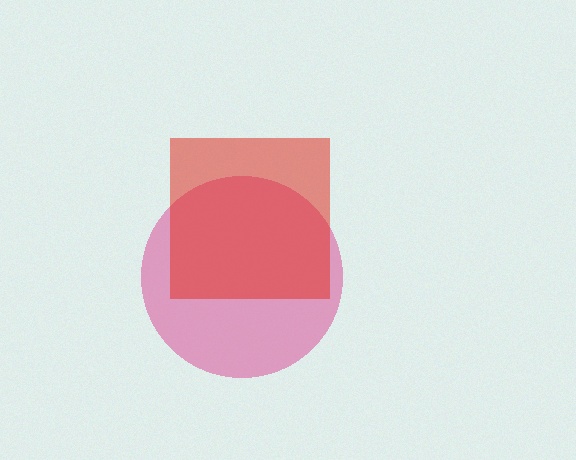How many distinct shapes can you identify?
There are 2 distinct shapes: a pink circle, a red square.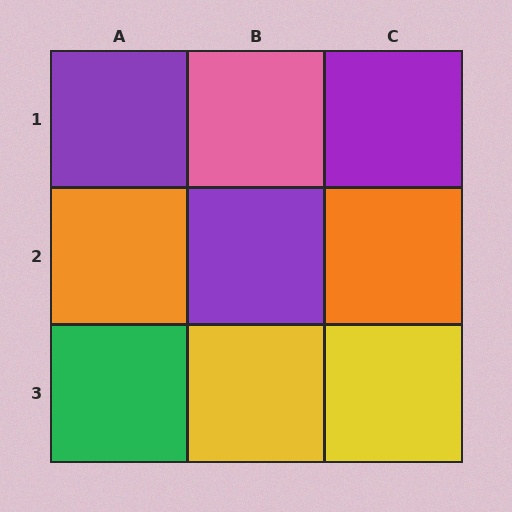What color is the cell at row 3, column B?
Yellow.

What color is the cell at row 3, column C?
Yellow.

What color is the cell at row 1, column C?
Purple.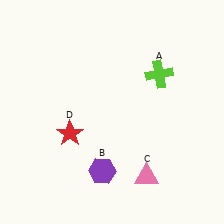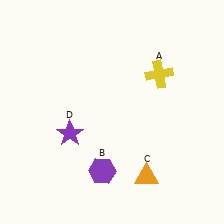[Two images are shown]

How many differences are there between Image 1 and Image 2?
There are 3 differences between the two images.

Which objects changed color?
A changed from lime to yellow. C changed from pink to orange. D changed from red to purple.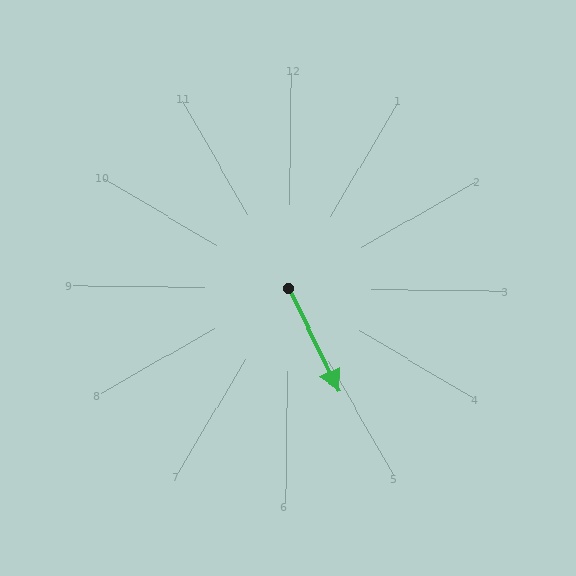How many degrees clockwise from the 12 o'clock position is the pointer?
Approximately 153 degrees.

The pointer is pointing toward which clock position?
Roughly 5 o'clock.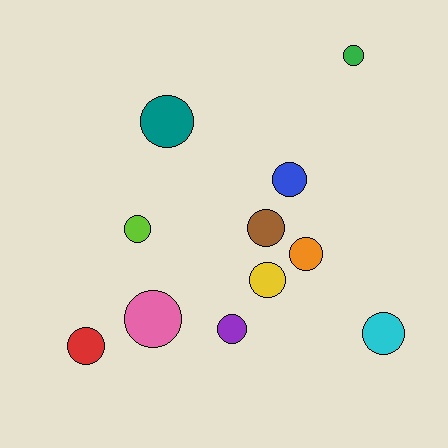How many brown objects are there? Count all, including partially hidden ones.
There is 1 brown object.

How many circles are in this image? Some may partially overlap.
There are 11 circles.